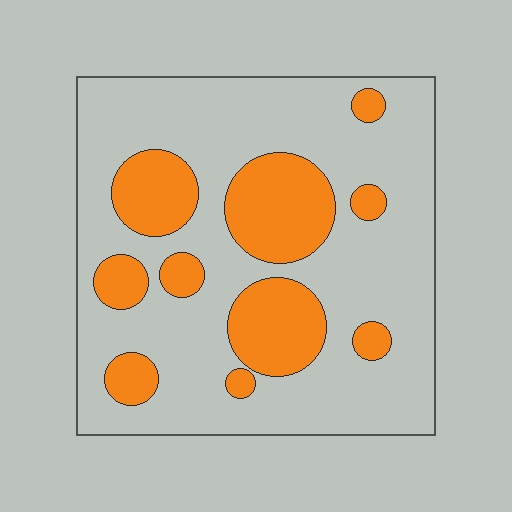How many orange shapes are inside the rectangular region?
10.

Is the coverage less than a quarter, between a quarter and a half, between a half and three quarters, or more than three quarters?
Between a quarter and a half.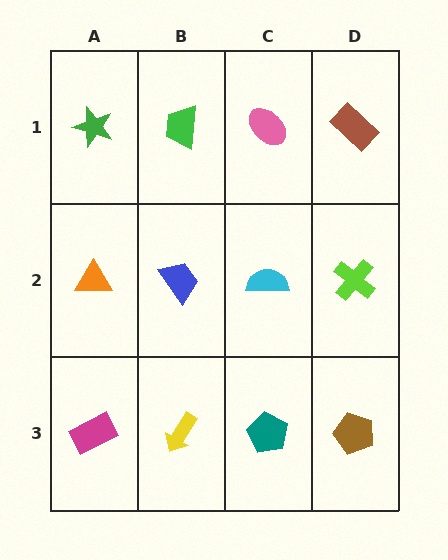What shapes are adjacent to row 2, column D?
A brown rectangle (row 1, column D), a brown pentagon (row 3, column D), a cyan semicircle (row 2, column C).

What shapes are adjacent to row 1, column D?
A lime cross (row 2, column D), a pink ellipse (row 1, column C).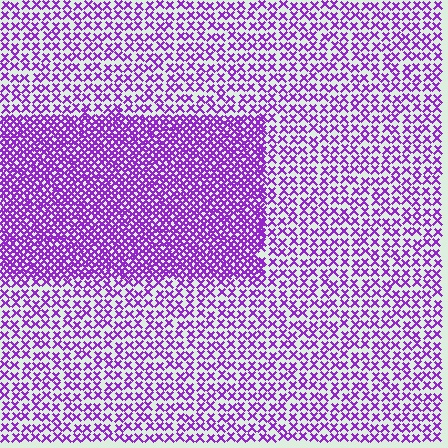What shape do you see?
I see a rectangle.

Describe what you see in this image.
The image contains small purple elements arranged at two different densities. A rectangle-shaped region is visible where the elements are more densely packed than the surrounding area.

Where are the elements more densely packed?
The elements are more densely packed inside the rectangle boundary.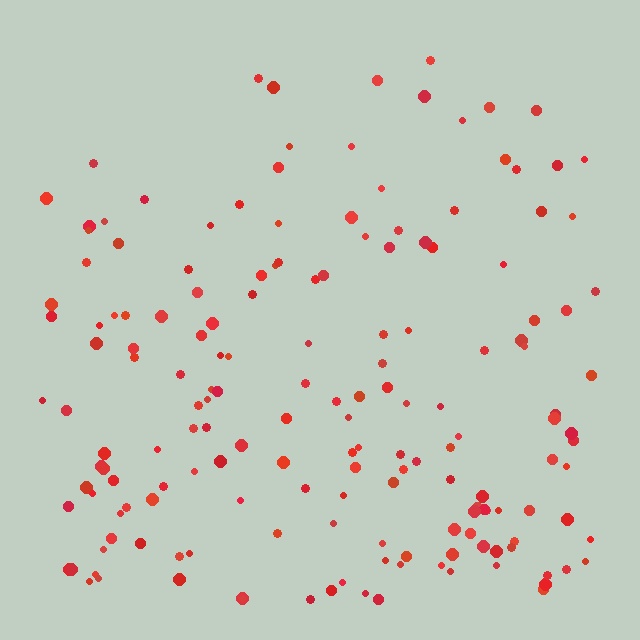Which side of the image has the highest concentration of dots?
The bottom.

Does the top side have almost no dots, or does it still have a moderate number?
Still a moderate number, just noticeably fewer than the bottom.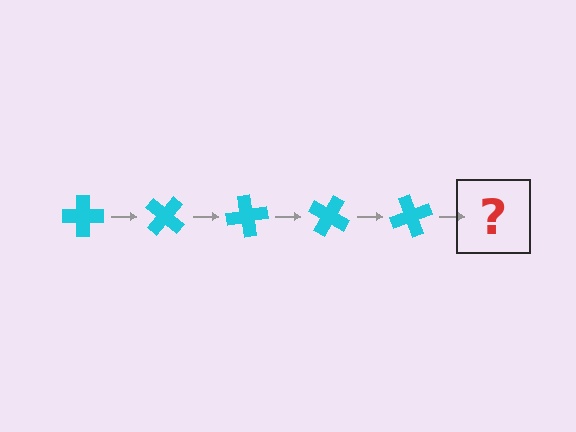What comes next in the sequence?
The next element should be a cyan cross rotated 200 degrees.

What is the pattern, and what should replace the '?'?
The pattern is that the cross rotates 40 degrees each step. The '?' should be a cyan cross rotated 200 degrees.